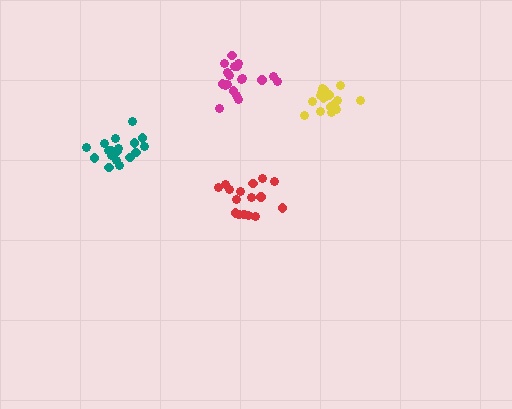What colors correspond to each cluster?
The clusters are colored: teal, magenta, red, yellow.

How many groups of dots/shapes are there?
There are 4 groups.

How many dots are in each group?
Group 1: 20 dots, Group 2: 20 dots, Group 3: 16 dots, Group 4: 17 dots (73 total).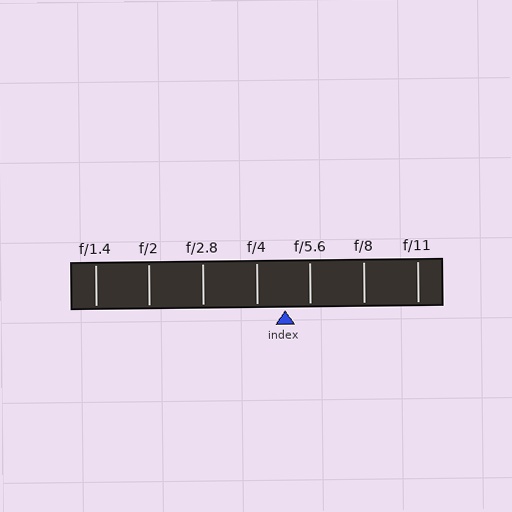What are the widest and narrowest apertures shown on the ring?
The widest aperture shown is f/1.4 and the narrowest is f/11.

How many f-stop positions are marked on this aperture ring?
There are 7 f-stop positions marked.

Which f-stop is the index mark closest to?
The index mark is closest to f/5.6.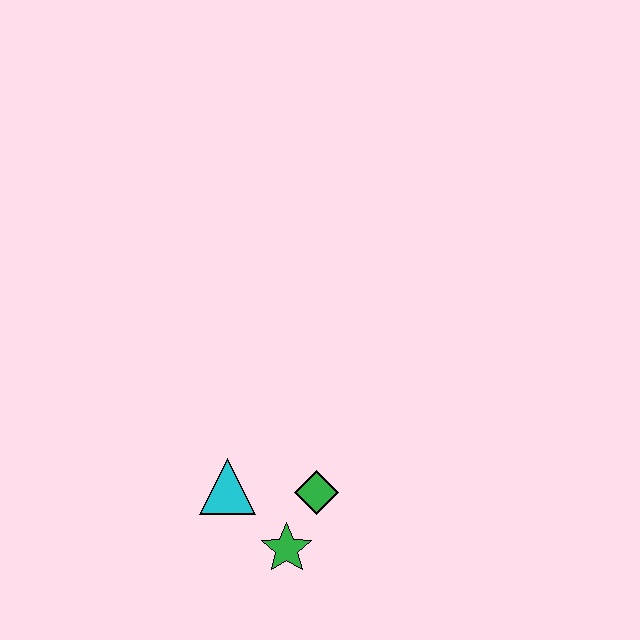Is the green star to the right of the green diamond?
No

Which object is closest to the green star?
The green diamond is closest to the green star.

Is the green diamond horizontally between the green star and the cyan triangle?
No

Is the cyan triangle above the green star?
Yes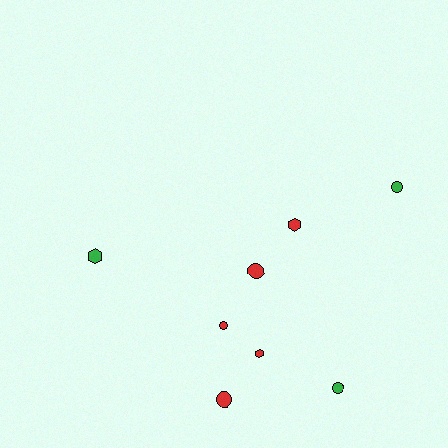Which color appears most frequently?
Red, with 5 objects.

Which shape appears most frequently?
Circle, with 5 objects.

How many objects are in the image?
There are 8 objects.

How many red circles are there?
There are 3 red circles.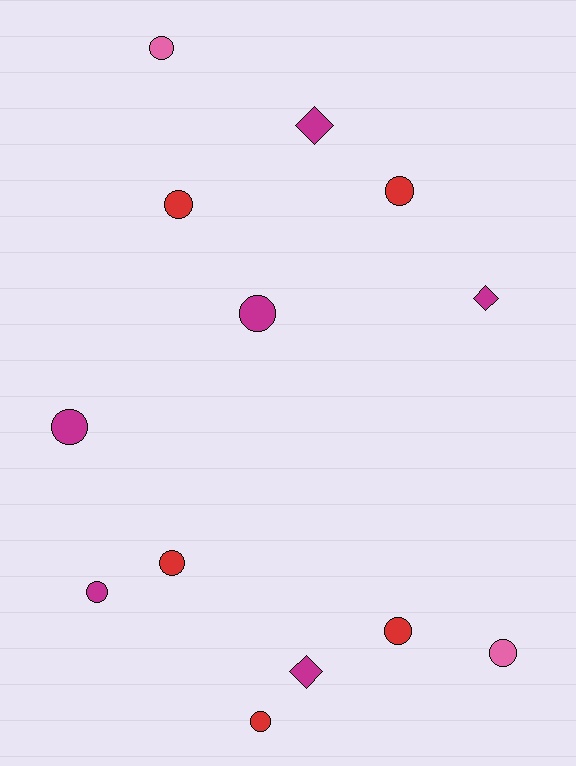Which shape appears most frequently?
Circle, with 10 objects.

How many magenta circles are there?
There are 3 magenta circles.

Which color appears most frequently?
Magenta, with 6 objects.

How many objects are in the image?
There are 13 objects.